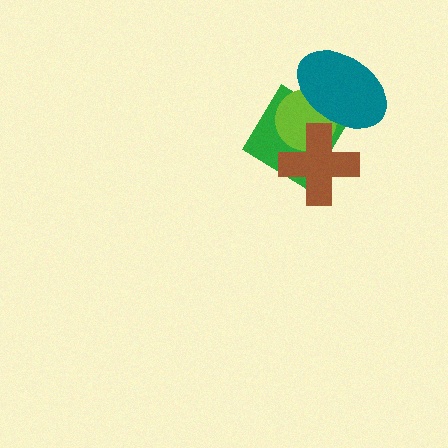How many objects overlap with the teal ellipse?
3 objects overlap with the teal ellipse.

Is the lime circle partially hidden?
Yes, it is partially covered by another shape.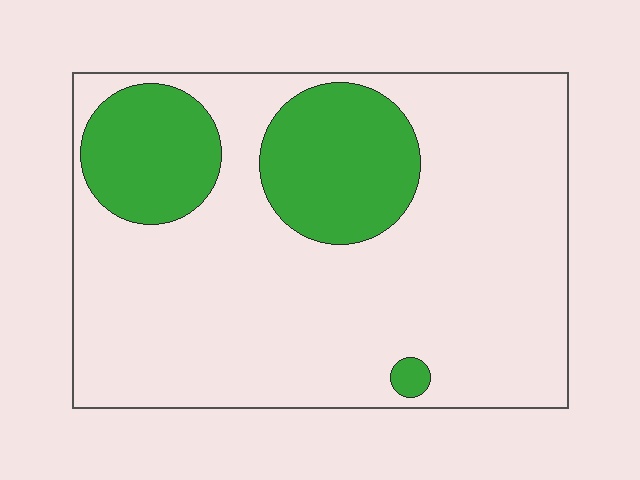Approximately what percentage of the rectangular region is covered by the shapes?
Approximately 25%.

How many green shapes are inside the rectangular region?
3.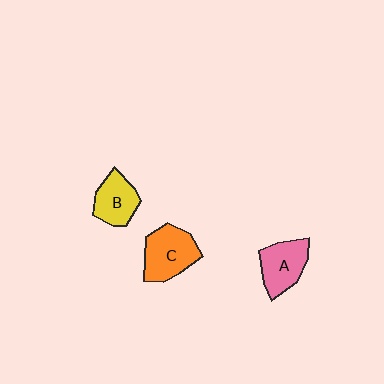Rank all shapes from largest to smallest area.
From largest to smallest: C (orange), A (pink), B (yellow).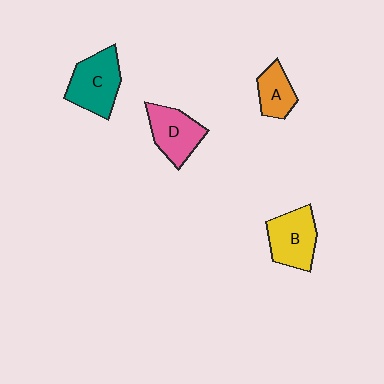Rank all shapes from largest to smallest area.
From largest to smallest: C (teal), B (yellow), D (pink), A (orange).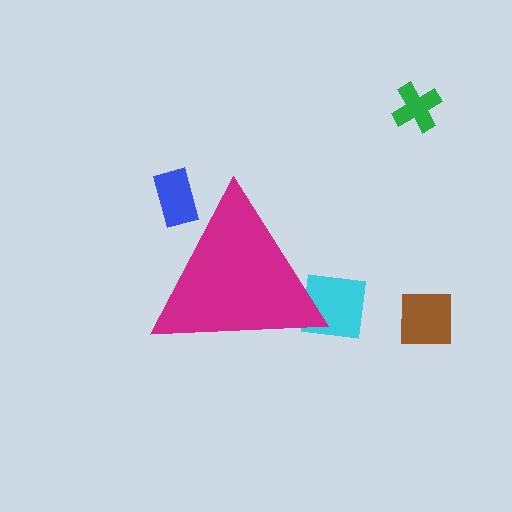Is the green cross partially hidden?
No, the green cross is fully visible.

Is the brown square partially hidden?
No, the brown square is fully visible.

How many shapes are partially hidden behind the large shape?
2 shapes are partially hidden.